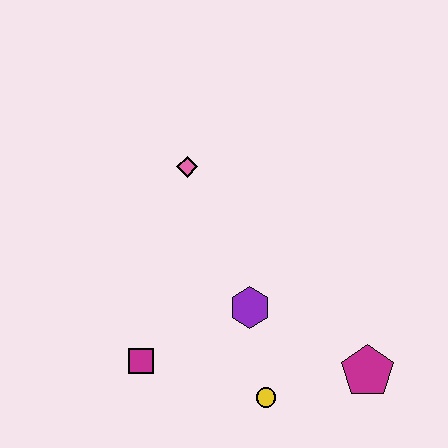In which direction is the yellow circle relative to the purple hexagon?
The yellow circle is below the purple hexagon.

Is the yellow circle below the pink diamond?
Yes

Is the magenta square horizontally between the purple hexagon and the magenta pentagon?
No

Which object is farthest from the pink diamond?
The magenta pentagon is farthest from the pink diamond.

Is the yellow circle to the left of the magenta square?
No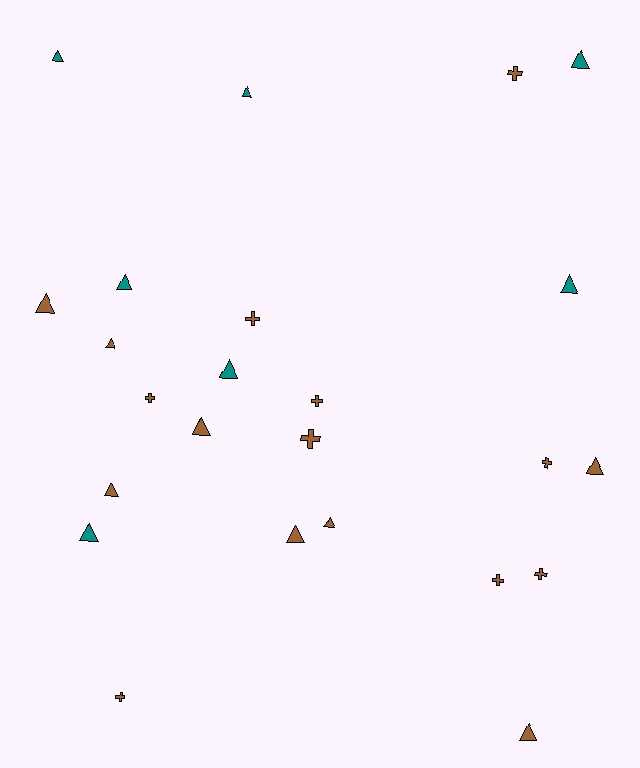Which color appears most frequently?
Brown, with 17 objects.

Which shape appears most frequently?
Triangle, with 15 objects.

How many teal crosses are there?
There are no teal crosses.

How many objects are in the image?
There are 24 objects.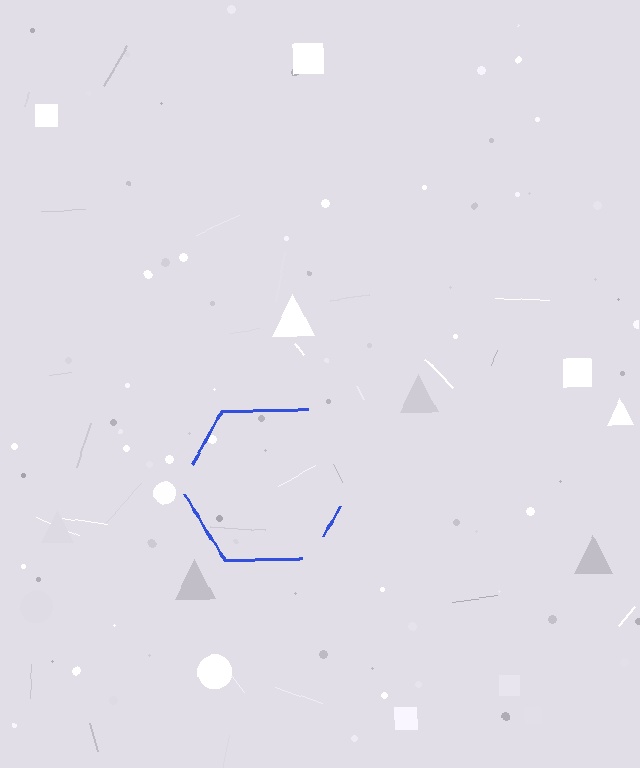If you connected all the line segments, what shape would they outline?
They would outline a hexagon.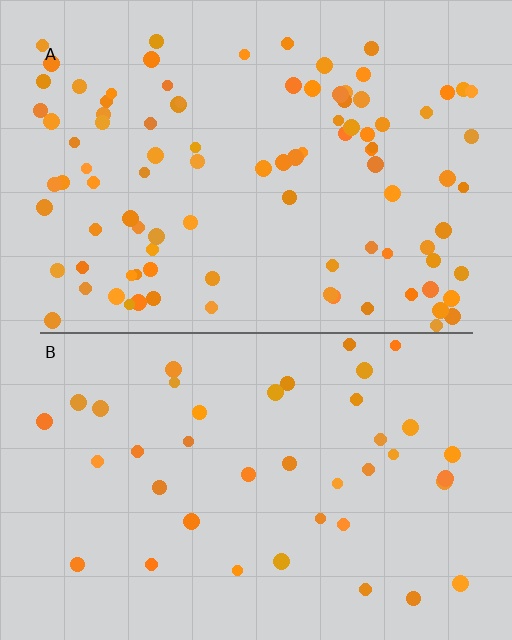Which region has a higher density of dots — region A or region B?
A (the top).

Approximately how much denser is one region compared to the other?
Approximately 2.4× — region A over region B.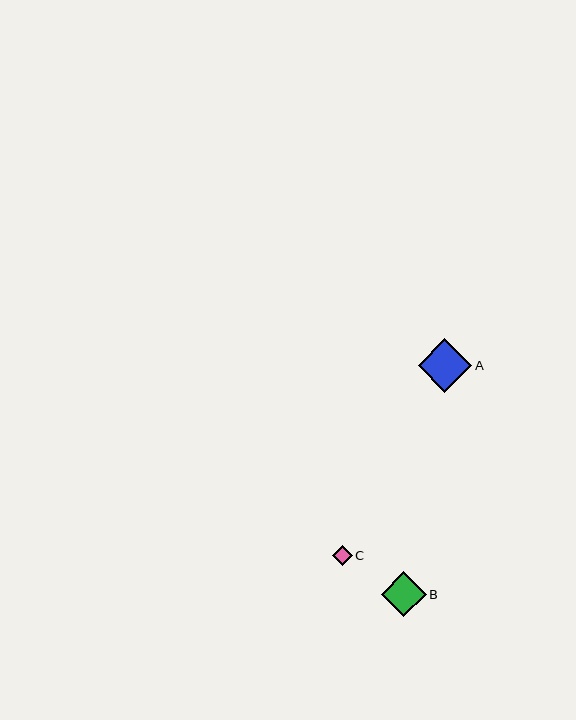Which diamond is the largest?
Diamond A is the largest with a size of approximately 53 pixels.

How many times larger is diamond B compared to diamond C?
Diamond B is approximately 2.3 times the size of diamond C.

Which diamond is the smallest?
Diamond C is the smallest with a size of approximately 20 pixels.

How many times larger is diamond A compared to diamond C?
Diamond A is approximately 2.7 times the size of diamond C.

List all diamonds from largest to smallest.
From largest to smallest: A, B, C.